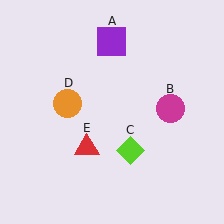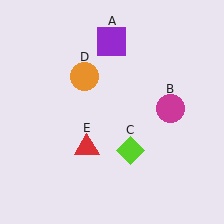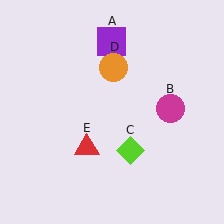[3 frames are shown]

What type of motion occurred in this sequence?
The orange circle (object D) rotated clockwise around the center of the scene.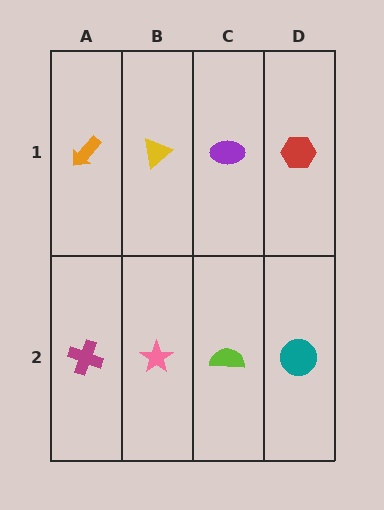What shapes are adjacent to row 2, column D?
A red hexagon (row 1, column D), a lime semicircle (row 2, column C).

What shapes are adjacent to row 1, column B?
A pink star (row 2, column B), an orange arrow (row 1, column A), a purple ellipse (row 1, column C).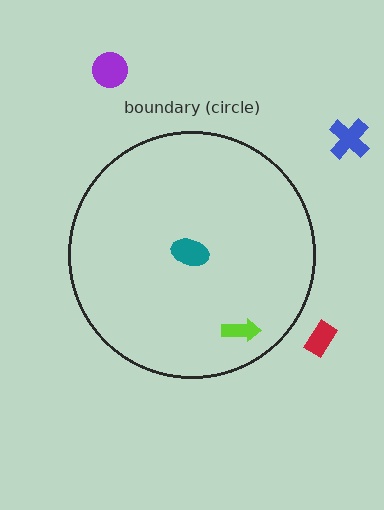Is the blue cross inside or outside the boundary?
Outside.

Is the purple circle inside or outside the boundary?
Outside.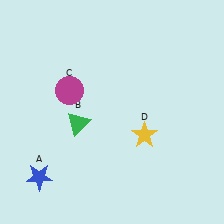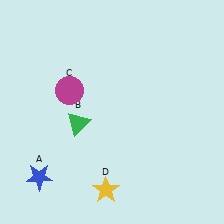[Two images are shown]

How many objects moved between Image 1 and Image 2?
1 object moved between the two images.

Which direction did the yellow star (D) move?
The yellow star (D) moved down.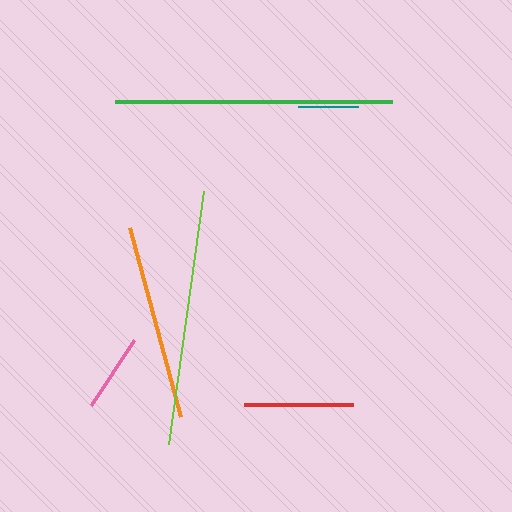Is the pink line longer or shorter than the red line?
The red line is longer than the pink line.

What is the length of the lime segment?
The lime segment is approximately 256 pixels long.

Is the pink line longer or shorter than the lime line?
The lime line is longer than the pink line.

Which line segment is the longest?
The green line is the longest at approximately 277 pixels.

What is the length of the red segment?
The red segment is approximately 109 pixels long.